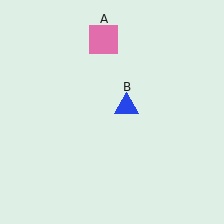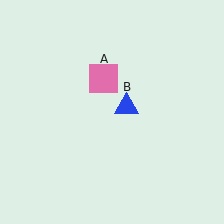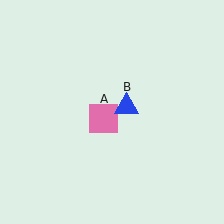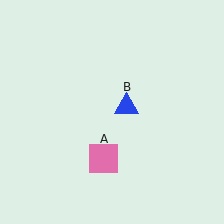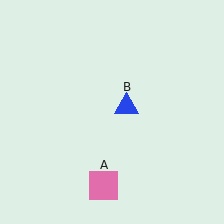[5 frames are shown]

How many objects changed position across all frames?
1 object changed position: pink square (object A).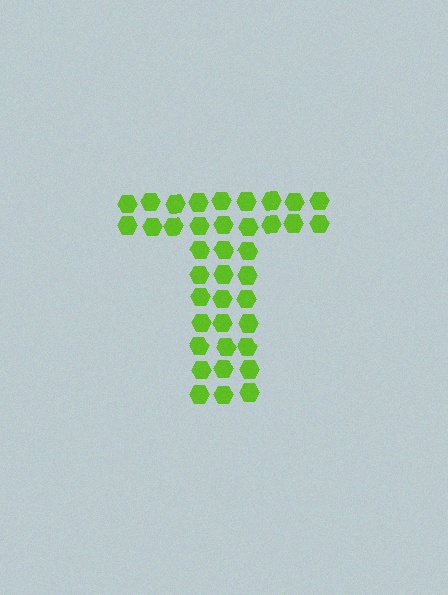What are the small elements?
The small elements are hexagons.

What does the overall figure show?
The overall figure shows the letter T.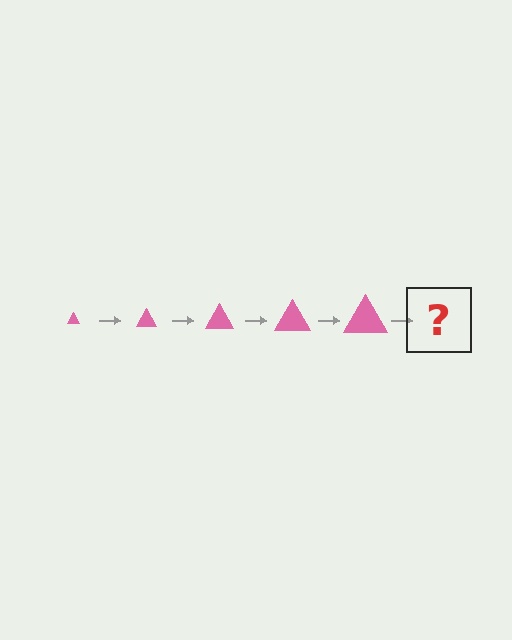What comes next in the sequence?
The next element should be a pink triangle, larger than the previous one.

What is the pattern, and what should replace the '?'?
The pattern is that the triangle gets progressively larger each step. The '?' should be a pink triangle, larger than the previous one.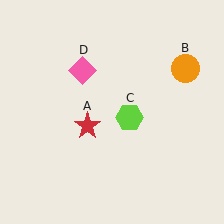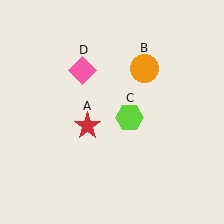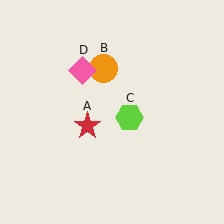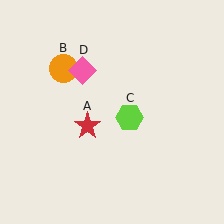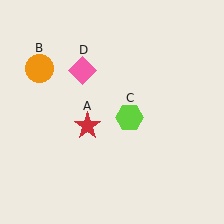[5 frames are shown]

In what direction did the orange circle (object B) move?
The orange circle (object B) moved left.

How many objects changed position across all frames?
1 object changed position: orange circle (object B).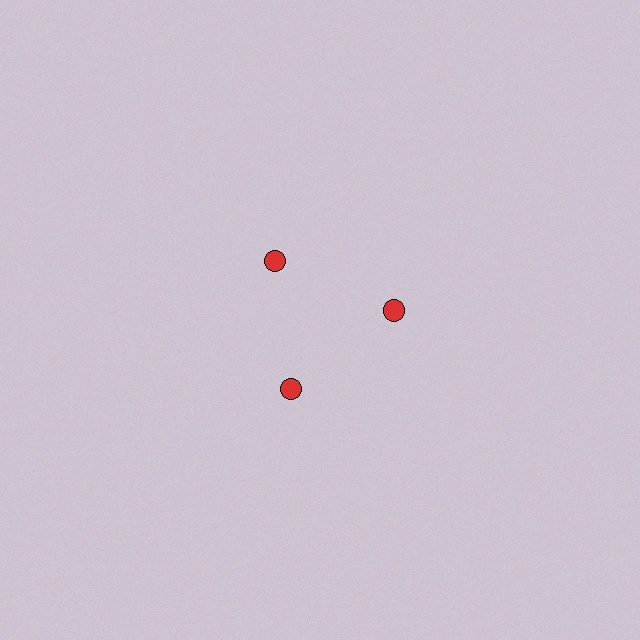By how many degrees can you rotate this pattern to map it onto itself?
The pattern maps onto itself every 120 degrees of rotation.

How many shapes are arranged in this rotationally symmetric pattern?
There are 3 shapes, arranged in 3 groups of 1.